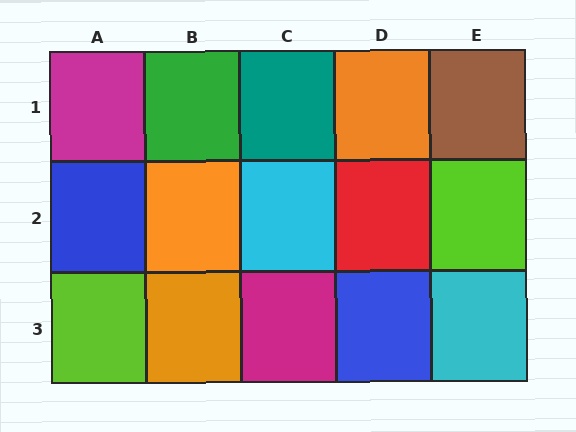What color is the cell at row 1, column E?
Brown.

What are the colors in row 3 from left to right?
Lime, orange, magenta, blue, cyan.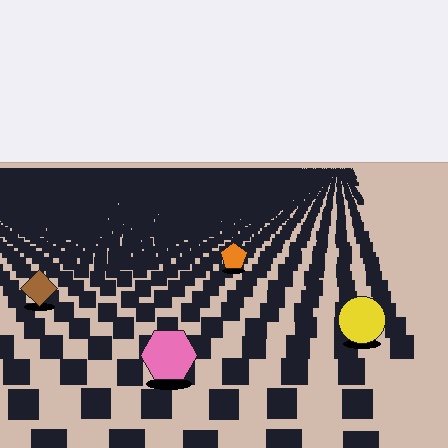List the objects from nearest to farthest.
From nearest to farthest: the pink hexagon, the yellow circle, the brown diamond, the orange pentagon.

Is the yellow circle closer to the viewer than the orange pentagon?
Yes. The yellow circle is closer — you can tell from the texture gradient: the ground texture is coarser near it.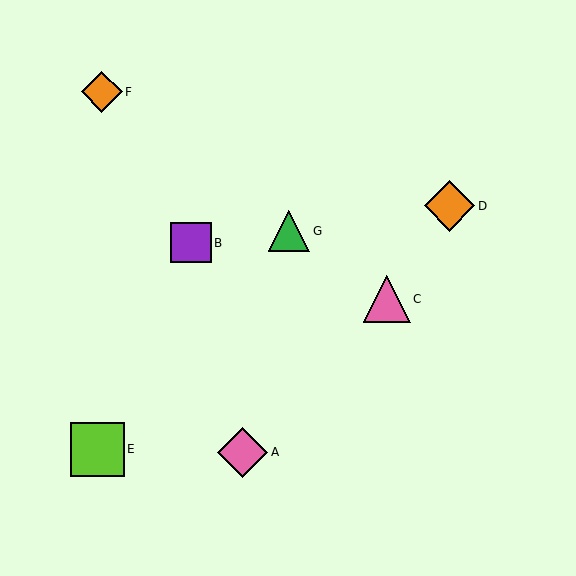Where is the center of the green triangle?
The center of the green triangle is at (289, 231).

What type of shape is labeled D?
Shape D is an orange diamond.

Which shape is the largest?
The lime square (labeled E) is the largest.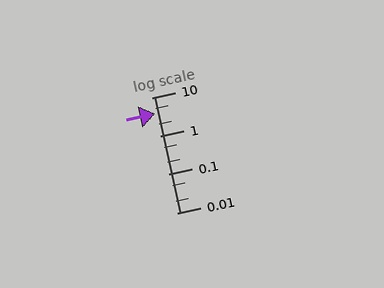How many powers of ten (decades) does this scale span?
The scale spans 3 decades, from 0.01 to 10.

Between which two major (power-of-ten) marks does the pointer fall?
The pointer is between 1 and 10.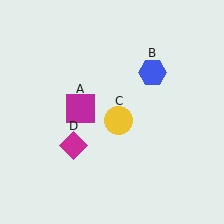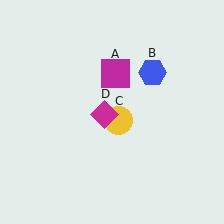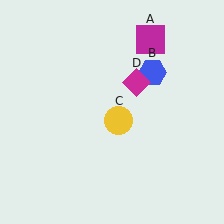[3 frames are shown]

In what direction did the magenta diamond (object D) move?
The magenta diamond (object D) moved up and to the right.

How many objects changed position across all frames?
2 objects changed position: magenta square (object A), magenta diamond (object D).